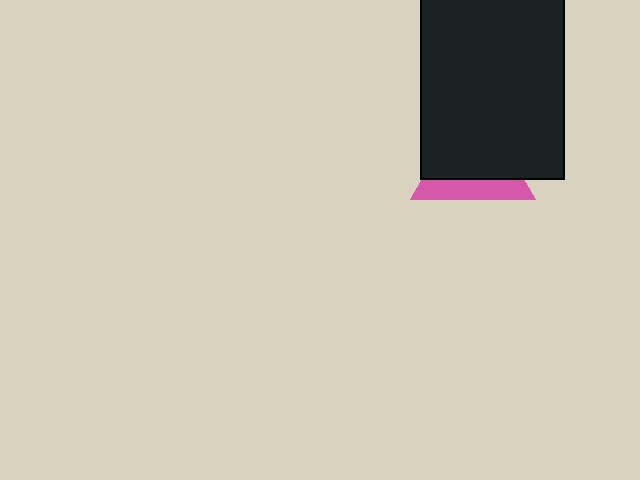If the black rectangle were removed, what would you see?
You would see the complete pink triangle.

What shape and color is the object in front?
The object in front is a black rectangle.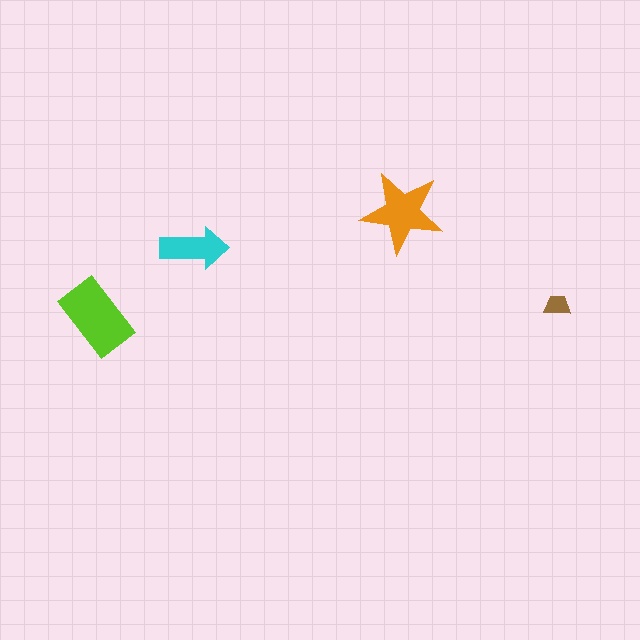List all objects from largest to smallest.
The lime rectangle, the orange star, the cyan arrow, the brown trapezoid.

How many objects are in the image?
There are 4 objects in the image.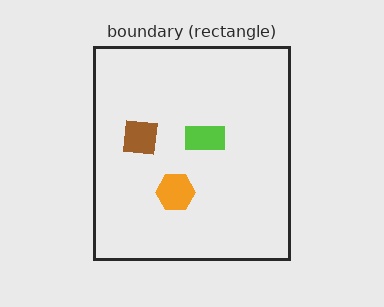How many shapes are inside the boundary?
3 inside, 0 outside.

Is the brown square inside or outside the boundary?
Inside.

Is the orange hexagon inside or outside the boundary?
Inside.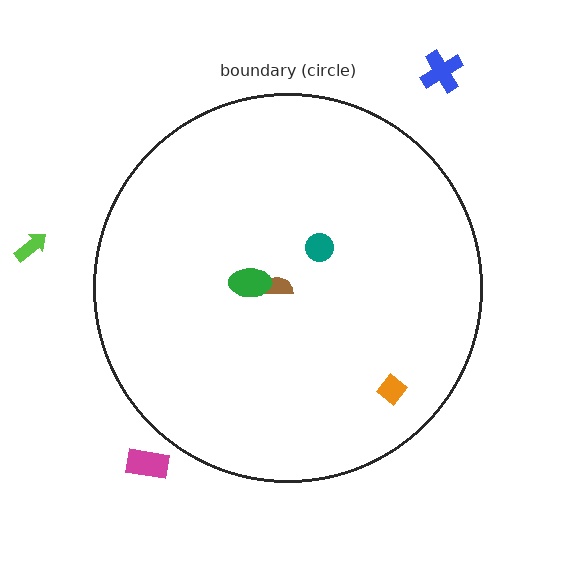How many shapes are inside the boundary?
4 inside, 3 outside.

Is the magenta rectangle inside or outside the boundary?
Outside.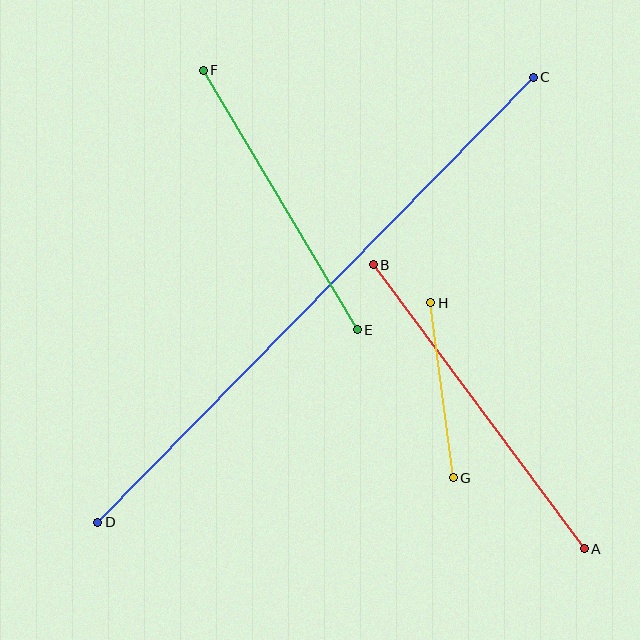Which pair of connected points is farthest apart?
Points C and D are farthest apart.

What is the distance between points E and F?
The distance is approximately 302 pixels.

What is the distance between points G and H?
The distance is approximately 176 pixels.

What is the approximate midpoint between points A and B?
The midpoint is at approximately (479, 407) pixels.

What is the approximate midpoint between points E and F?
The midpoint is at approximately (280, 200) pixels.